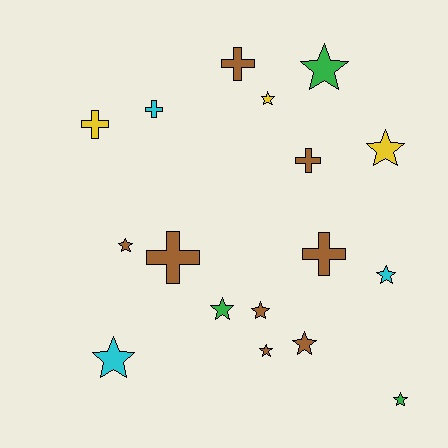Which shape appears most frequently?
Star, with 11 objects.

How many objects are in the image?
There are 17 objects.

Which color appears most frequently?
Brown, with 8 objects.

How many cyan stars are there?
There are 2 cyan stars.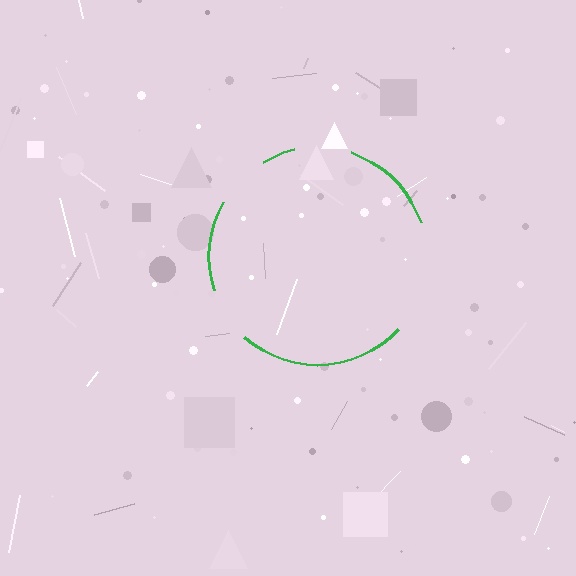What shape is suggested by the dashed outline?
The dashed outline suggests a circle.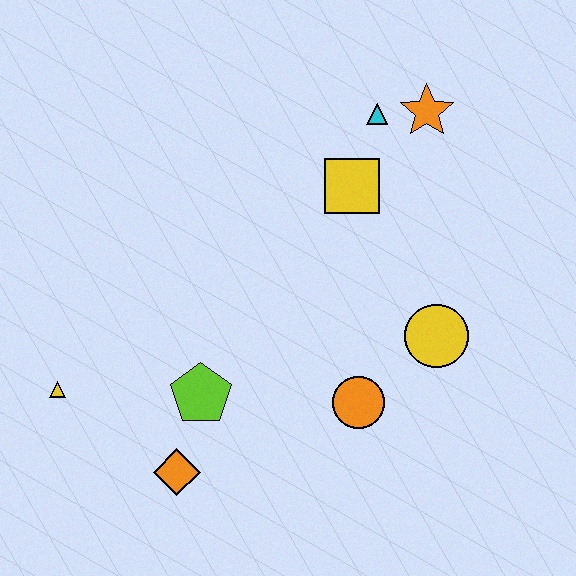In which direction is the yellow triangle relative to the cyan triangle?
The yellow triangle is to the left of the cyan triangle.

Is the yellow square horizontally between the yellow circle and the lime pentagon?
Yes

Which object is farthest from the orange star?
The yellow triangle is farthest from the orange star.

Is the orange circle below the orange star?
Yes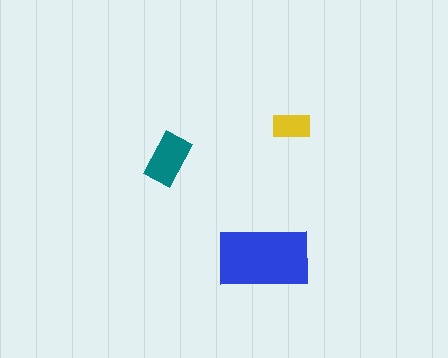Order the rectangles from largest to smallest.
the blue one, the teal one, the yellow one.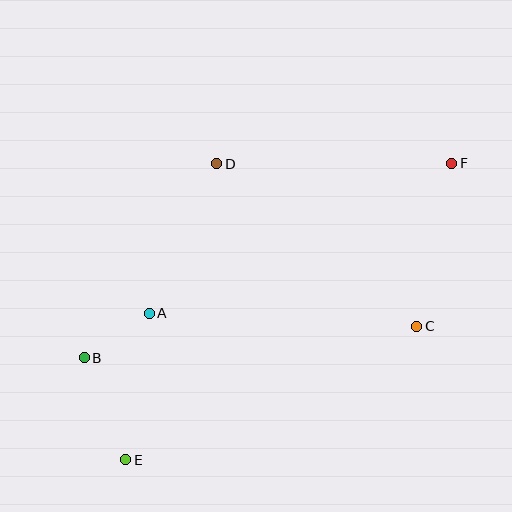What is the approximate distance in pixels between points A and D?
The distance between A and D is approximately 164 pixels.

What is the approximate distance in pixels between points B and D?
The distance between B and D is approximately 235 pixels.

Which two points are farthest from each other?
Points E and F are farthest from each other.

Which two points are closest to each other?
Points A and B are closest to each other.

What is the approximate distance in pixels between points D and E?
The distance between D and E is approximately 310 pixels.